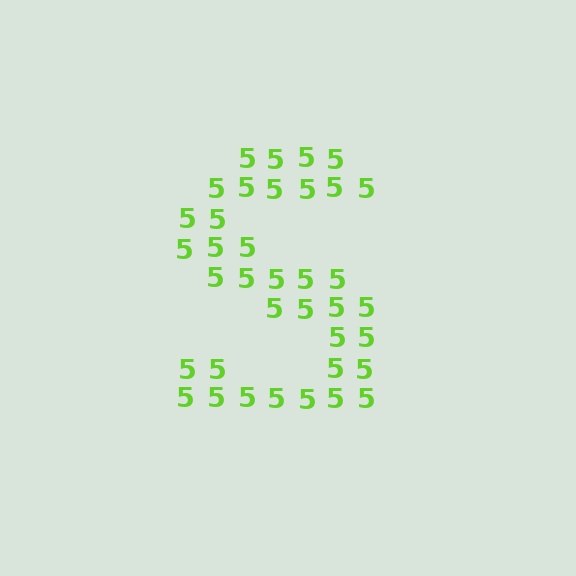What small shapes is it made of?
It is made of small digit 5's.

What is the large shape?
The large shape is the letter S.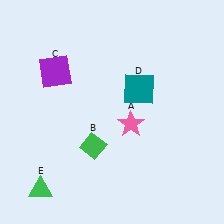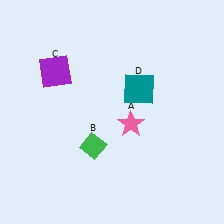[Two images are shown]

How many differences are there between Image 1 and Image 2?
There is 1 difference between the two images.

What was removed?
The green triangle (E) was removed in Image 2.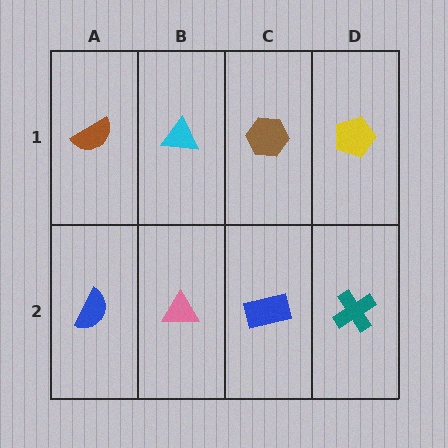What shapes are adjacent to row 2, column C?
A brown hexagon (row 1, column C), a pink triangle (row 2, column B), a teal cross (row 2, column D).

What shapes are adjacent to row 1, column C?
A blue rectangle (row 2, column C), a cyan triangle (row 1, column B), a yellow pentagon (row 1, column D).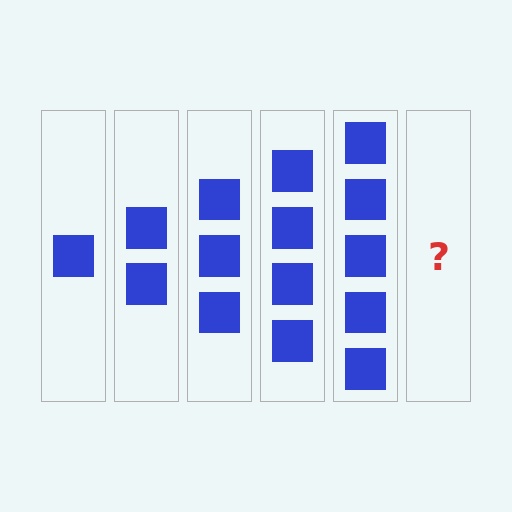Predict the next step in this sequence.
The next step is 6 squares.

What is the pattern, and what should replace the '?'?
The pattern is that each step adds one more square. The '?' should be 6 squares.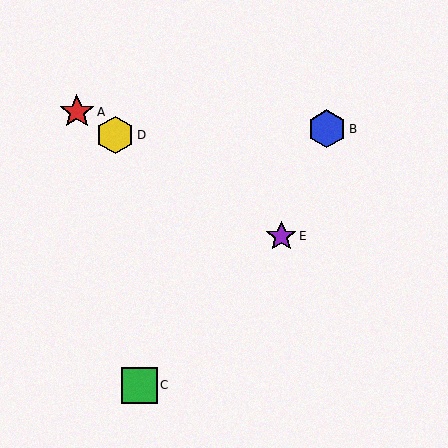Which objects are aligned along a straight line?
Objects A, D, E are aligned along a straight line.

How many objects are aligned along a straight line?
3 objects (A, D, E) are aligned along a straight line.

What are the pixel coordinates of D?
Object D is at (115, 135).